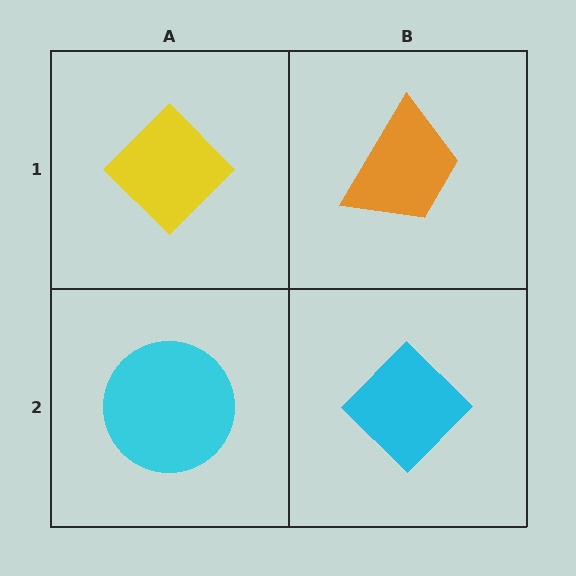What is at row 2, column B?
A cyan diamond.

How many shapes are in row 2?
2 shapes.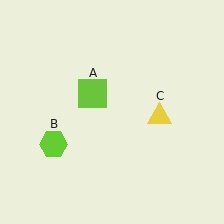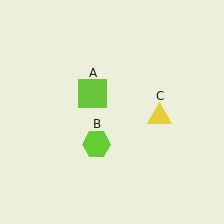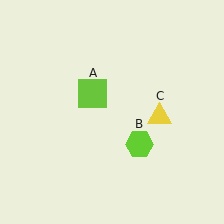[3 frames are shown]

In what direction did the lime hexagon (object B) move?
The lime hexagon (object B) moved right.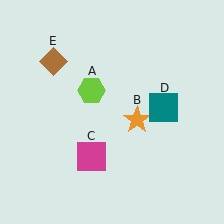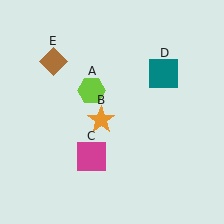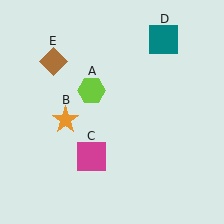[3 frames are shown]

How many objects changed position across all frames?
2 objects changed position: orange star (object B), teal square (object D).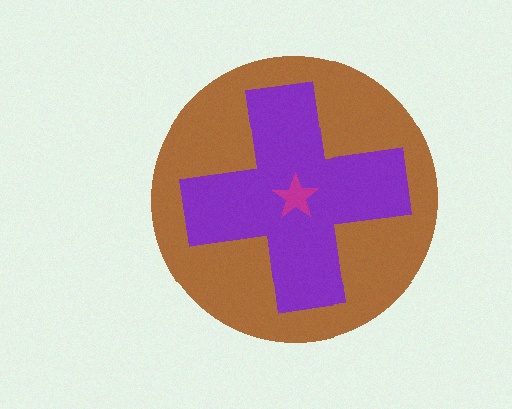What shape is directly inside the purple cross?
The magenta star.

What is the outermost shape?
The brown circle.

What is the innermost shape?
The magenta star.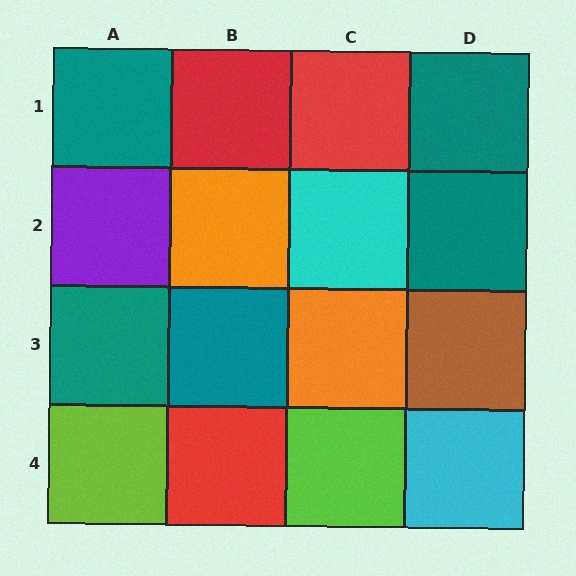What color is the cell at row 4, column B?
Red.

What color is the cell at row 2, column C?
Cyan.